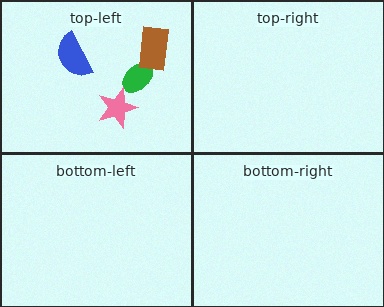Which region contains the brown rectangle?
The top-left region.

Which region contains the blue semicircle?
The top-left region.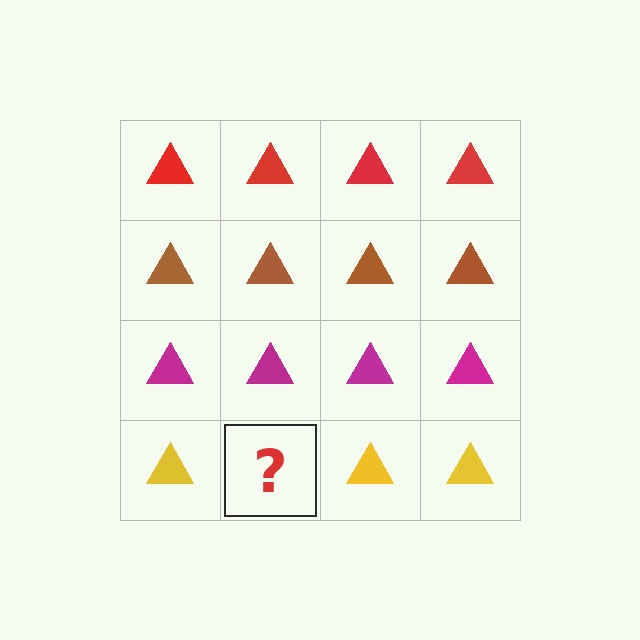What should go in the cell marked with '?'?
The missing cell should contain a yellow triangle.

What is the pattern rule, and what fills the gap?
The rule is that each row has a consistent color. The gap should be filled with a yellow triangle.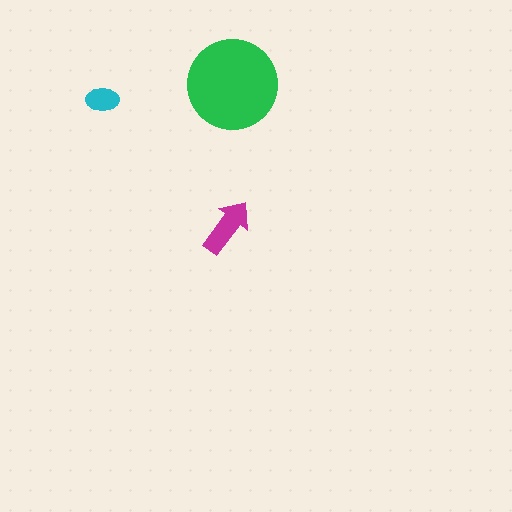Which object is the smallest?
The cyan ellipse.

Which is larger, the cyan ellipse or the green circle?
The green circle.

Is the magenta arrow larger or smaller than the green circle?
Smaller.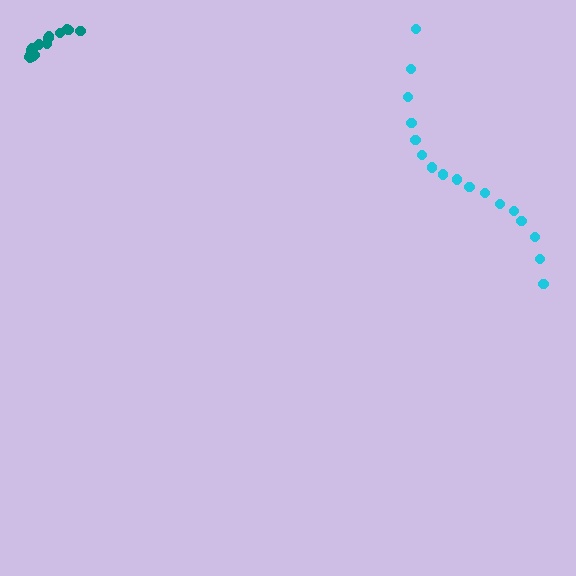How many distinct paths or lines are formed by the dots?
There are 2 distinct paths.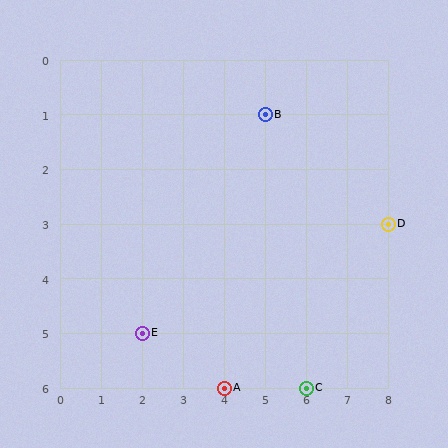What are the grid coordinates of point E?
Point E is at grid coordinates (2, 5).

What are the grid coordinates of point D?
Point D is at grid coordinates (8, 3).